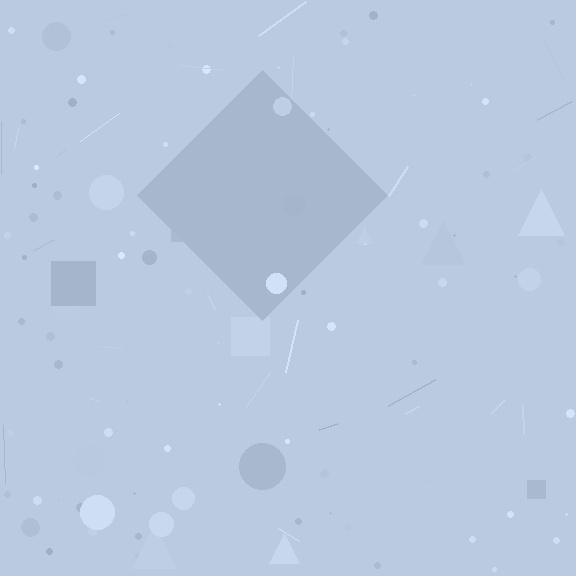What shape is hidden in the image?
A diamond is hidden in the image.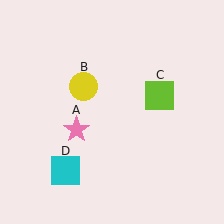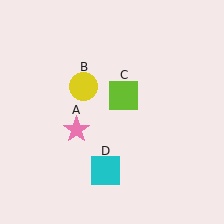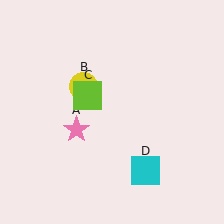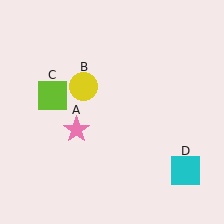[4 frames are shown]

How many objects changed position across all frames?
2 objects changed position: lime square (object C), cyan square (object D).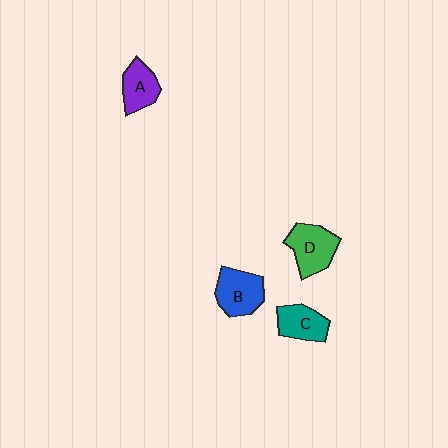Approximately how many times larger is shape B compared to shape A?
Approximately 1.3 times.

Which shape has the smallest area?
Shape A (purple).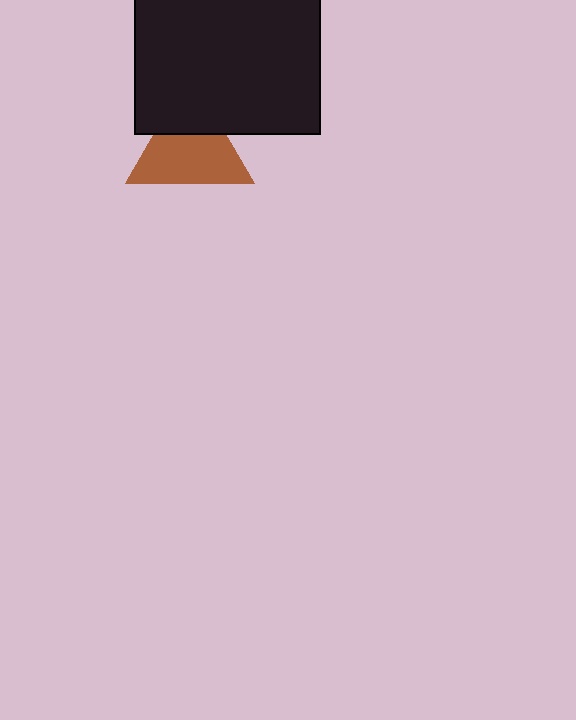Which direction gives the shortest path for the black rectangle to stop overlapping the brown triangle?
Moving up gives the shortest separation.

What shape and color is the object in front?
The object in front is a black rectangle.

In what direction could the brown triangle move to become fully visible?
The brown triangle could move down. That would shift it out from behind the black rectangle entirely.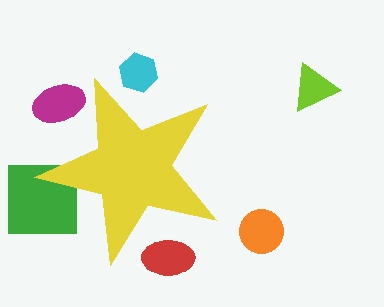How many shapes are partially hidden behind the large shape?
4 shapes are partially hidden.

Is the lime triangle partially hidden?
No, the lime triangle is fully visible.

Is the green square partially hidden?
Yes, the green square is partially hidden behind the yellow star.